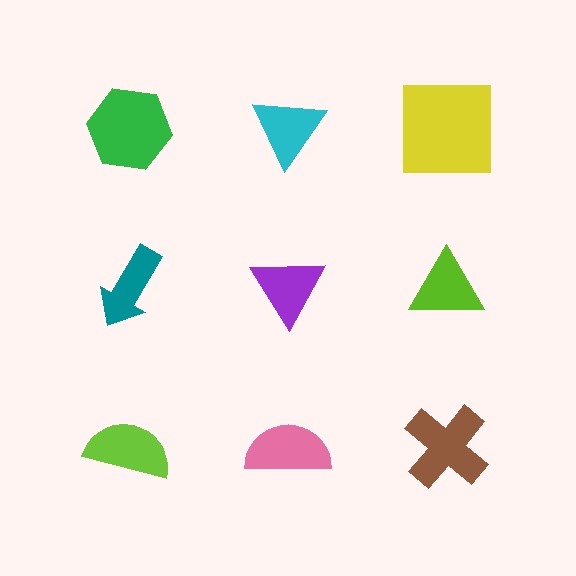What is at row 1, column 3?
A yellow square.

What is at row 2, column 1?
A teal arrow.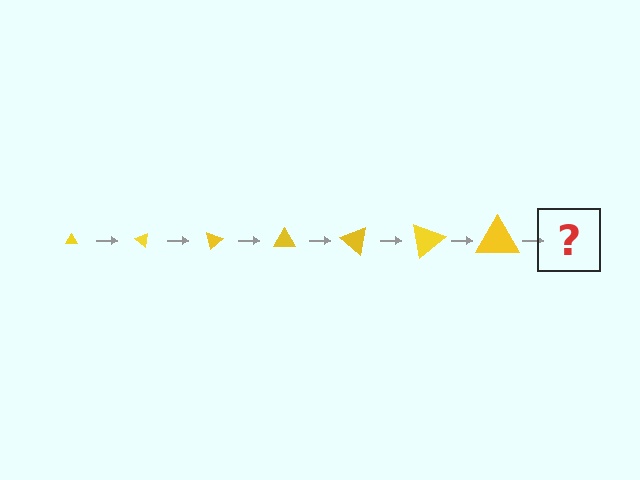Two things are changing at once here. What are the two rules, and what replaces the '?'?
The two rules are that the triangle grows larger each step and it rotates 40 degrees each step. The '?' should be a triangle, larger than the previous one and rotated 280 degrees from the start.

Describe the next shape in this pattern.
It should be a triangle, larger than the previous one and rotated 280 degrees from the start.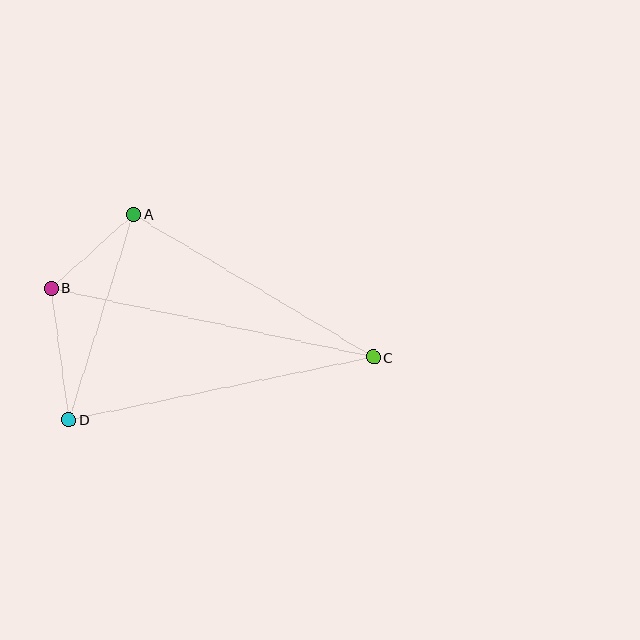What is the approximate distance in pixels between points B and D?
The distance between B and D is approximately 133 pixels.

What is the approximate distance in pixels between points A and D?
The distance between A and D is approximately 215 pixels.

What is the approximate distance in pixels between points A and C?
The distance between A and C is approximately 279 pixels.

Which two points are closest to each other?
Points A and B are closest to each other.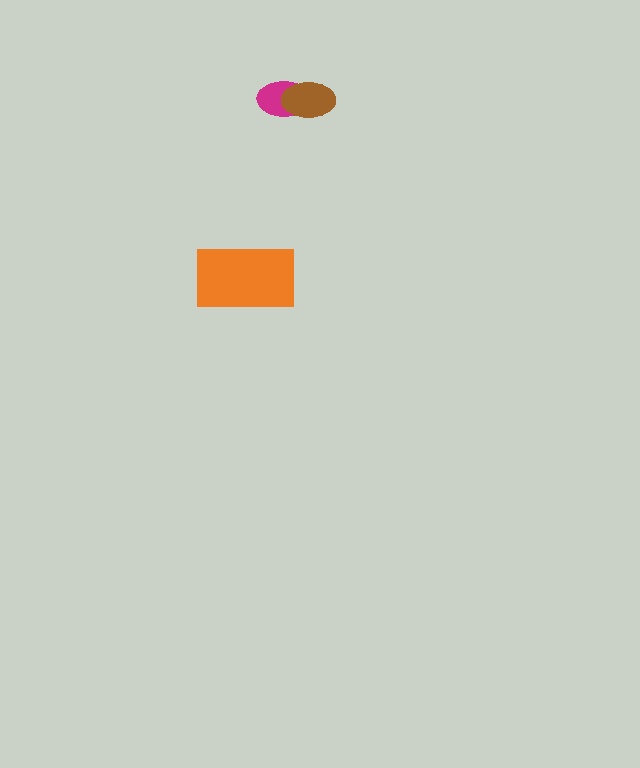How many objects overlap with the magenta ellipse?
1 object overlaps with the magenta ellipse.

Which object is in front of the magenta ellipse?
The brown ellipse is in front of the magenta ellipse.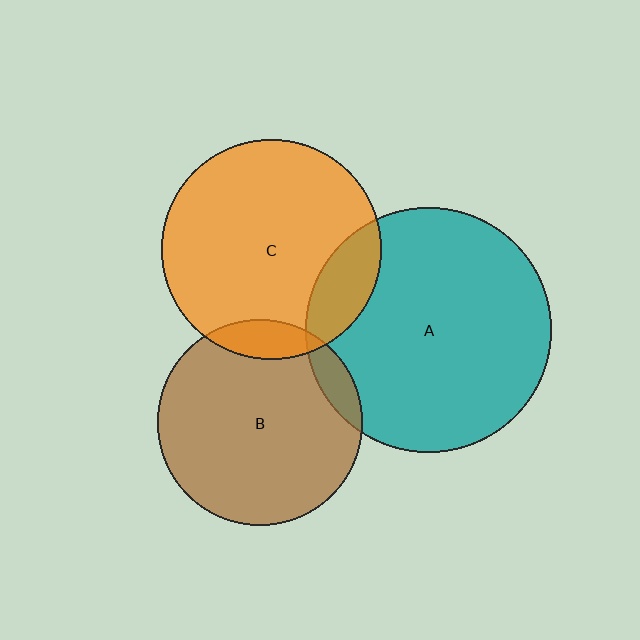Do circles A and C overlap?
Yes.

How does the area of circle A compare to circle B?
Approximately 1.4 times.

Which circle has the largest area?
Circle A (teal).